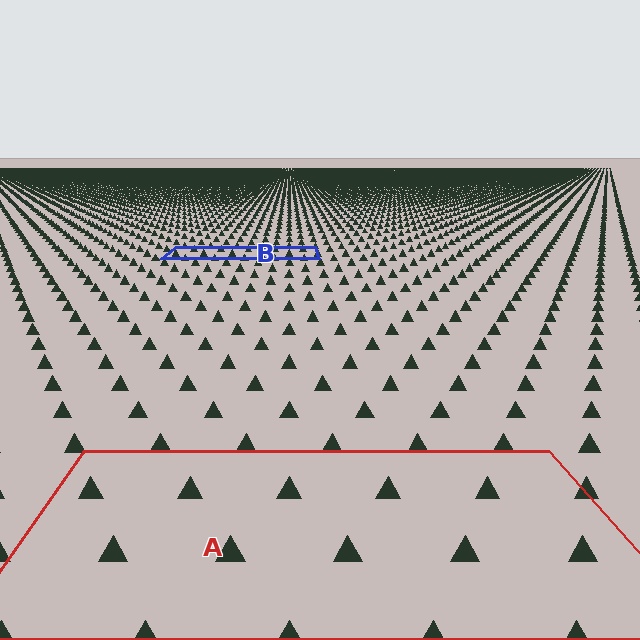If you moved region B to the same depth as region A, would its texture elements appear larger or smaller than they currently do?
They would appear larger. At a closer depth, the same texture elements are projected at a bigger on-screen size.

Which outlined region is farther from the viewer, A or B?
Region B is farther from the viewer — the texture elements inside it appear smaller and more densely packed.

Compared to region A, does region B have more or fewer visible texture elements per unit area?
Region B has more texture elements per unit area — they are packed more densely because it is farther away.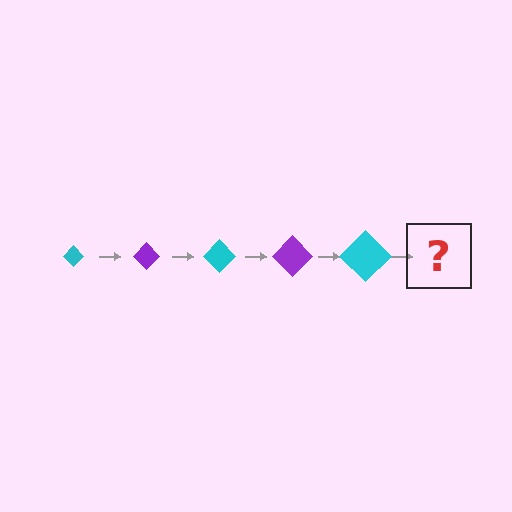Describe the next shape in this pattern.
It should be a purple diamond, larger than the previous one.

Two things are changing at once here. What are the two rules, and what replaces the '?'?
The two rules are that the diamond grows larger each step and the color cycles through cyan and purple. The '?' should be a purple diamond, larger than the previous one.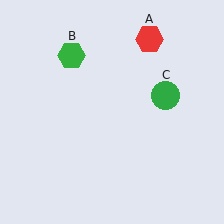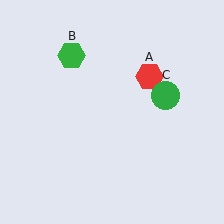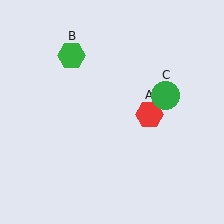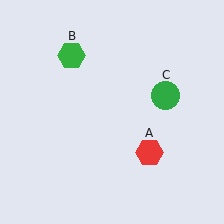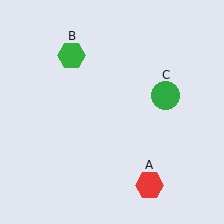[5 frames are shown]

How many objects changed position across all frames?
1 object changed position: red hexagon (object A).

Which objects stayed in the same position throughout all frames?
Green hexagon (object B) and green circle (object C) remained stationary.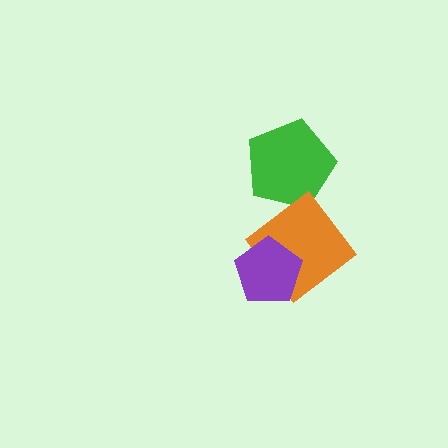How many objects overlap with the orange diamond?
1 object overlaps with the orange diamond.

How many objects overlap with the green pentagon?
0 objects overlap with the green pentagon.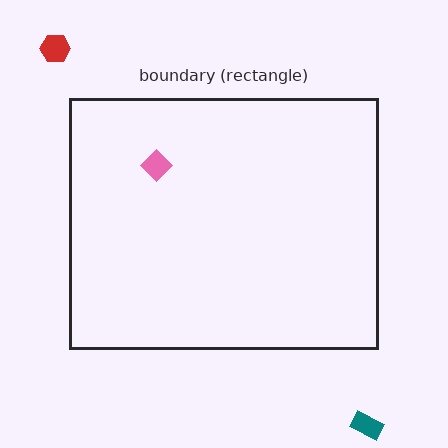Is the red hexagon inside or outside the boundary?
Outside.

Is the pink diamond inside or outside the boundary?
Inside.